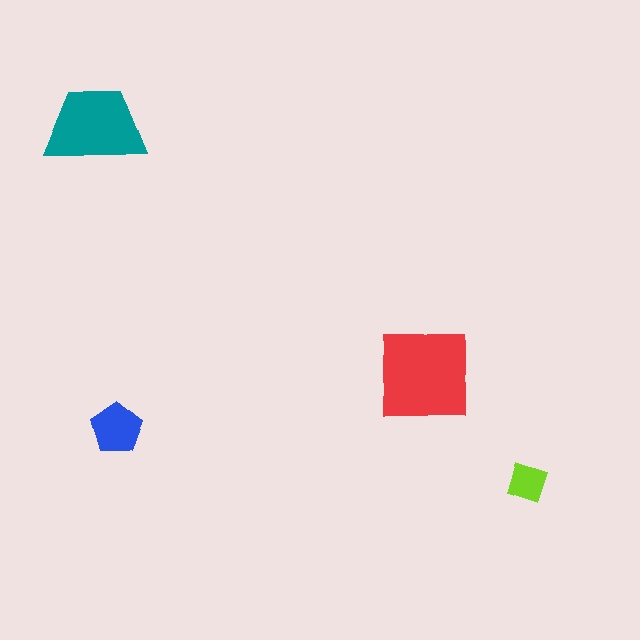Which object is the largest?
The red square.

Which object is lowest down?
The lime square is bottommost.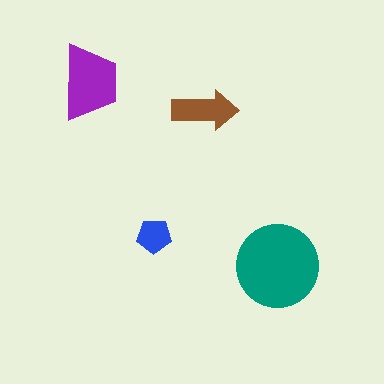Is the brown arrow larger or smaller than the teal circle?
Smaller.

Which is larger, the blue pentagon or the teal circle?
The teal circle.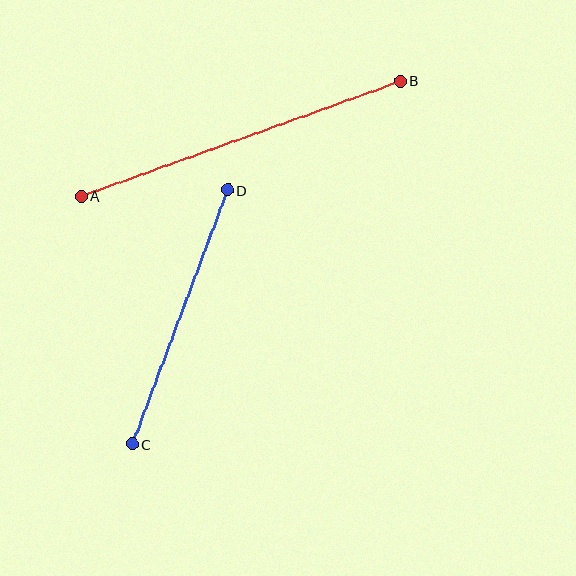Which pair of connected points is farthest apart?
Points A and B are farthest apart.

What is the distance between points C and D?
The distance is approximately 271 pixels.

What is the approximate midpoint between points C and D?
The midpoint is at approximately (180, 317) pixels.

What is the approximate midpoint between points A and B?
The midpoint is at approximately (241, 139) pixels.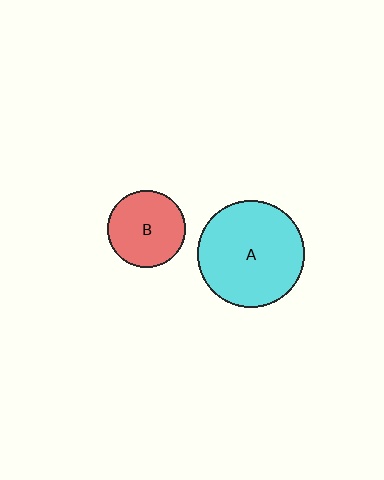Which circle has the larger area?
Circle A (cyan).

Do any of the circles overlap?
No, none of the circles overlap.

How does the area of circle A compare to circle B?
Approximately 1.9 times.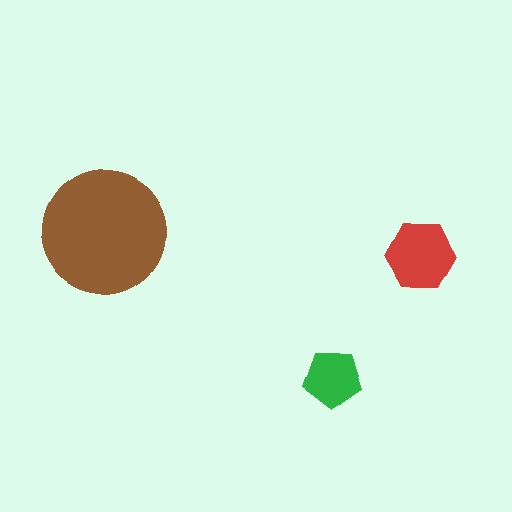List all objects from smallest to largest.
The green pentagon, the red hexagon, the brown circle.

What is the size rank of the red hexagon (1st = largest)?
2nd.